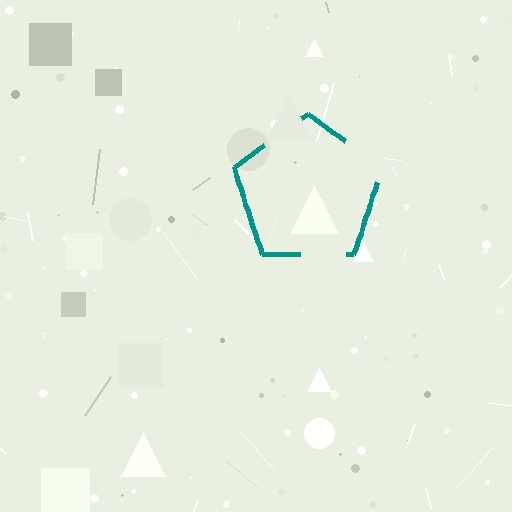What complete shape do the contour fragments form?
The contour fragments form a pentagon.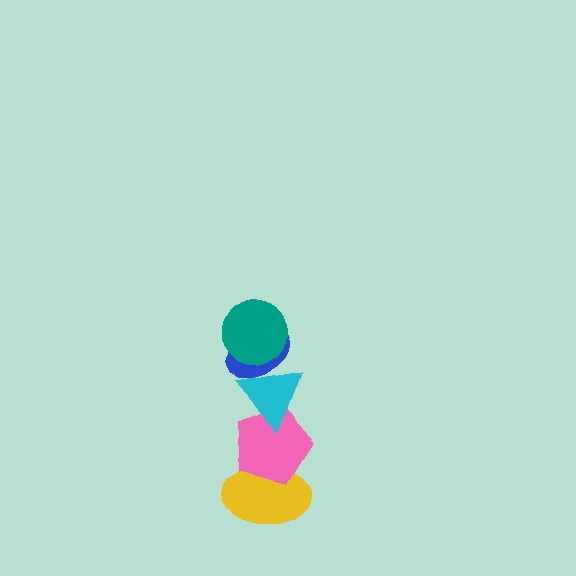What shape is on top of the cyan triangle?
The blue ellipse is on top of the cyan triangle.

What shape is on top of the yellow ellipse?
The pink pentagon is on top of the yellow ellipse.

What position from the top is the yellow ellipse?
The yellow ellipse is 5th from the top.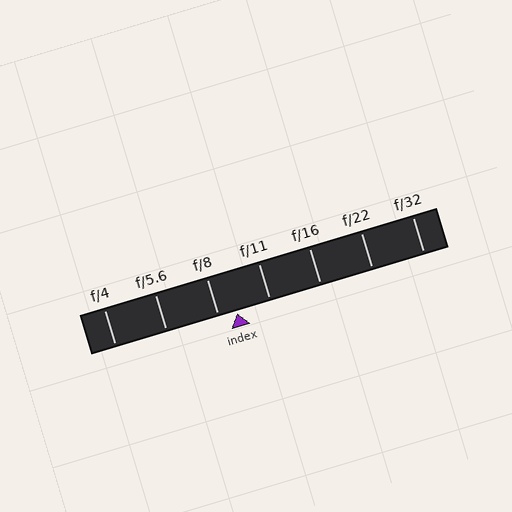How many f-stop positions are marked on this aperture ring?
There are 7 f-stop positions marked.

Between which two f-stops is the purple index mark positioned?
The index mark is between f/8 and f/11.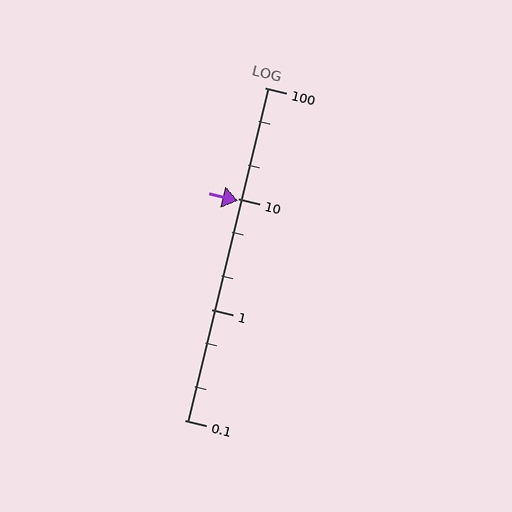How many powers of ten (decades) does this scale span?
The scale spans 3 decades, from 0.1 to 100.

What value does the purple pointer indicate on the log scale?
The pointer indicates approximately 9.5.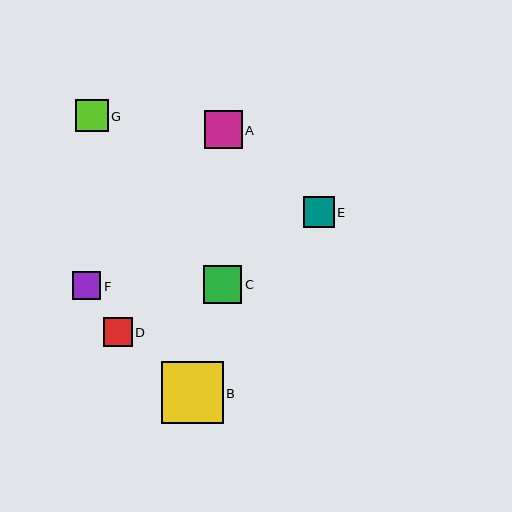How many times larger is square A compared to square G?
Square A is approximately 1.2 times the size of square G.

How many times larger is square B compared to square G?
Square B is approximately 1.9 times the size of square G.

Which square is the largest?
Square B is the largest with a size of approximately 61 pixels.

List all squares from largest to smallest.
From largest to smallest: B, C, A, G, E, D, F.